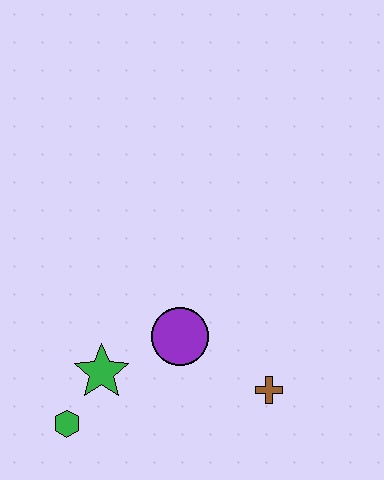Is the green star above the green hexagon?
Yes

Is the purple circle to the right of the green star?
Yes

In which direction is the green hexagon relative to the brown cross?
The green hexagon is to the left of the brown cross.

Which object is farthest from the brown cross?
The green hexagon is farthest from the brown cross.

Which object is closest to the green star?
The green hexagon is closest to the green star.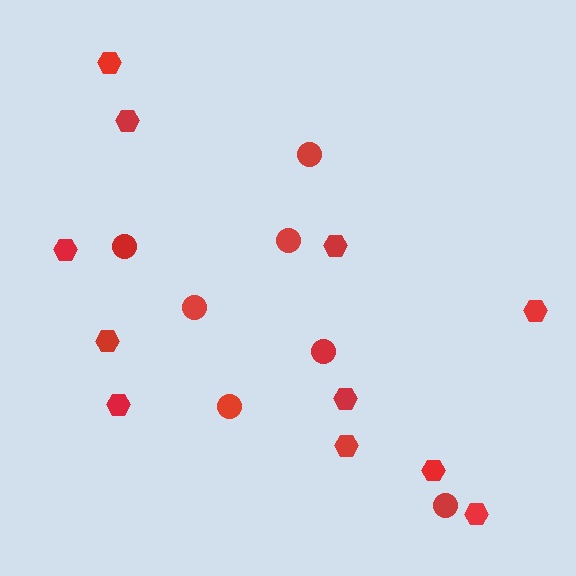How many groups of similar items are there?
There are 2 groups: one group of hexagons (11) and one group of circles (7).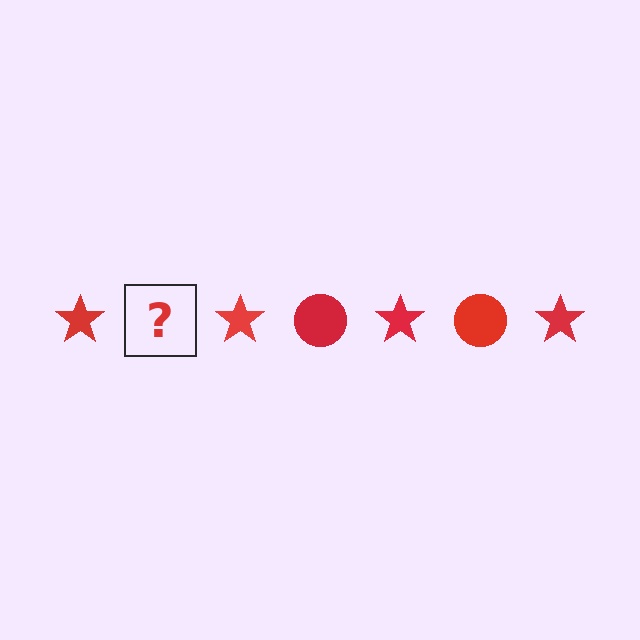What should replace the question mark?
The question mark should be replaced with a red circle.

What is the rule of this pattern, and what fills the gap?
The rule is that the pattern cycles through star, circle shapes in red. The gap should be filled with a red circle.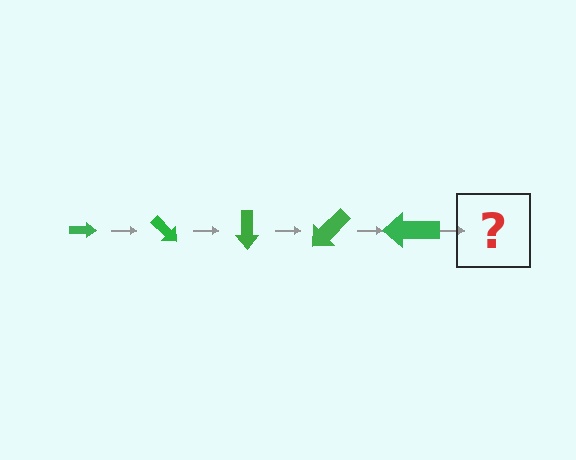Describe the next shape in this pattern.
It should be an arrow, larger than the previous one and rotated 225 degrees from the start.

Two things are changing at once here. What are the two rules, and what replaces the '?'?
The two rules are that the arrow grows larger each step and it rotates 45 degrees each step. The '?' should be an arrow, larger than the previous one and rotated 225 degrees from the start.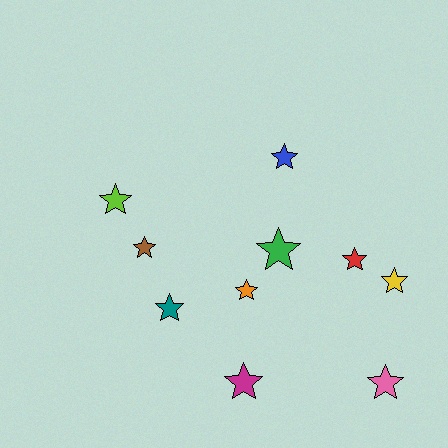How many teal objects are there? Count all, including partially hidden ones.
There is 1 teal object.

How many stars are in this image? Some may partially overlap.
There are 10 stars.